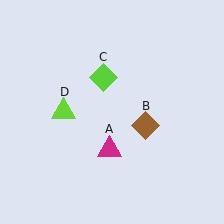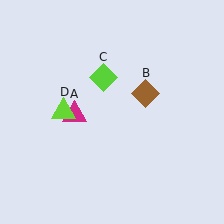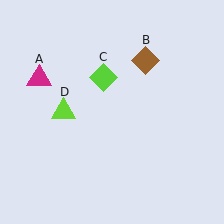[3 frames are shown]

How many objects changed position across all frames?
2 objects changed position: magenta triangle (object A), brown diamond (object B).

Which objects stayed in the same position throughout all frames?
Lime diamond (object C) and lime triangle (object D) remained stationary.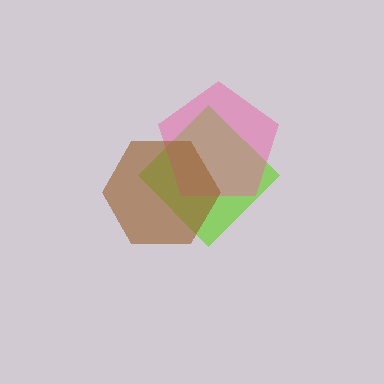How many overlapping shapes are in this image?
There are 3 overlapping shapes in the image.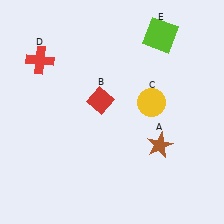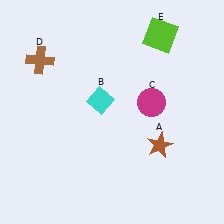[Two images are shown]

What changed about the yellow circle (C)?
In Image 1, C is yellow. In Image 2, it changed to magenta.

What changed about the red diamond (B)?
In Image 1, B is red. In Image 2, it changed to cyan.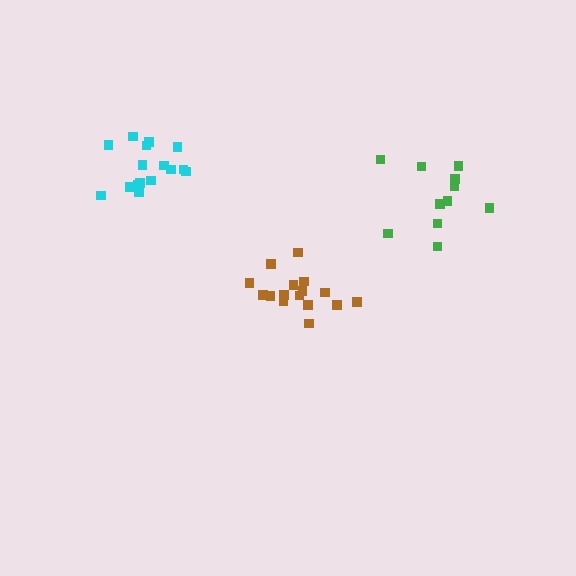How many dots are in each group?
Group 1: 16 dots, Group 2: 16 dots, Group 3: 11 dots (43 total).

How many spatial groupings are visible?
There are 3 spatial groupings.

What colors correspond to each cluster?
The clusters are colored: brown, cyan, green.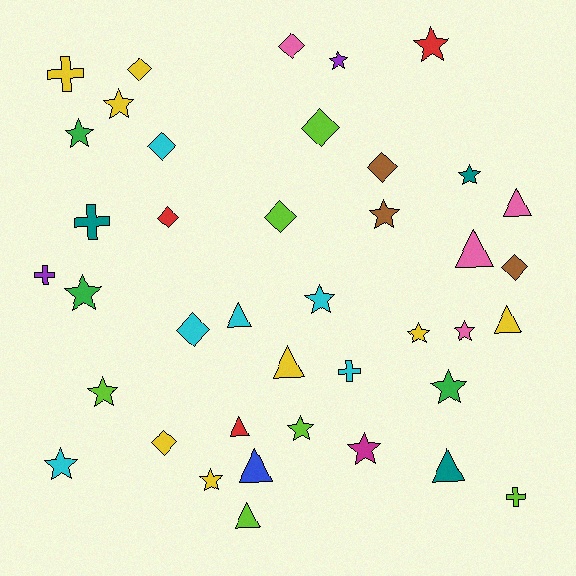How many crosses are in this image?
There are 5 crosses.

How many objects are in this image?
There are 40 objects.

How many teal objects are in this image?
There are 3 teal objects.